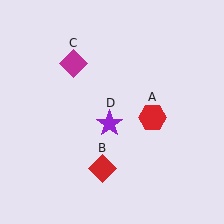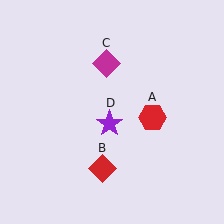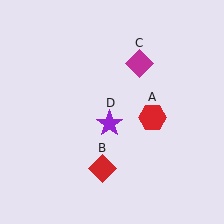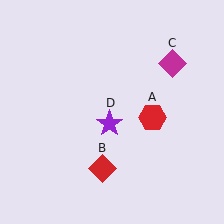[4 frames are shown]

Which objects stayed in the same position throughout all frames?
Red hexagon (object A) and red diamond (object B) and purple star (object D) remained stationary.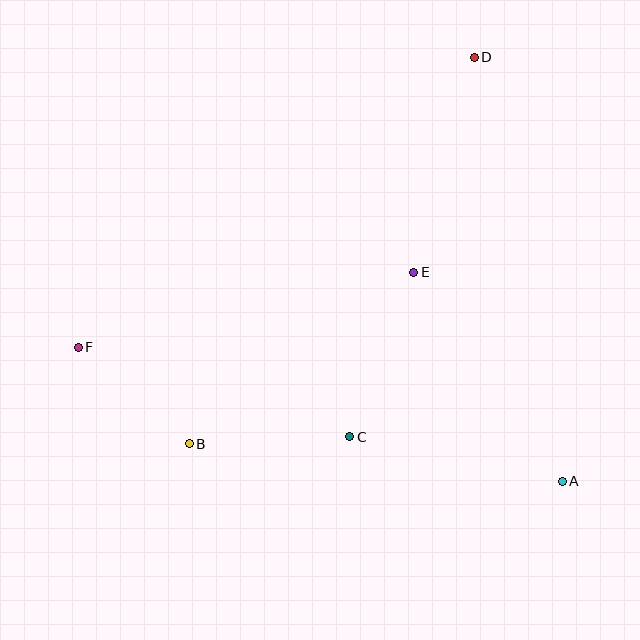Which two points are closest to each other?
Points B and F are closest to each other.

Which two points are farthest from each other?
Points A and F are farthest from each other.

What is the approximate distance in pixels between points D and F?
The distance between D and F is approximately 491 pixels.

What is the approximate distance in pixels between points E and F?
The distance between E and F is approximately 344 pixels.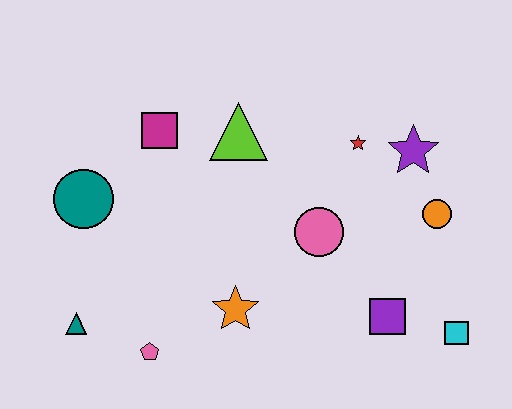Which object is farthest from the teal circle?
The cyan square is farthest from the teal circle.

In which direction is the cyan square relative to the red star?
The cyan square is below the red star.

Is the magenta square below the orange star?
No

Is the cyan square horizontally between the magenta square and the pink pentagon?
No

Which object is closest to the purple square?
The cyan square is closest to the purple square.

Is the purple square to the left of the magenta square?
No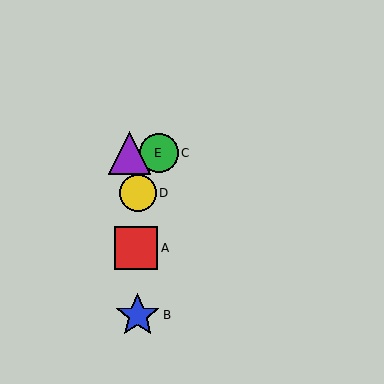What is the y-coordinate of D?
Object D is at y≈193.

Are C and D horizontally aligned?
No, C is at y≈153 and D is at y≈193.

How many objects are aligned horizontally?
2 objects (C, E) are aligned horizontally.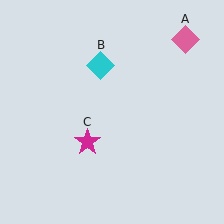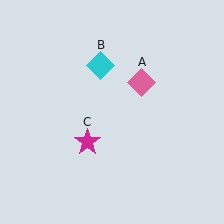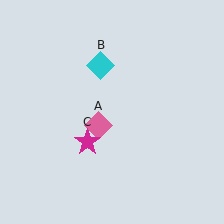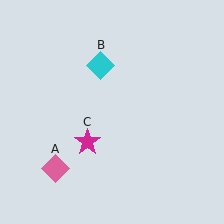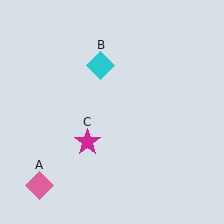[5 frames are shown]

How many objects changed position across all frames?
1 object changed position: pink diamond (object A).